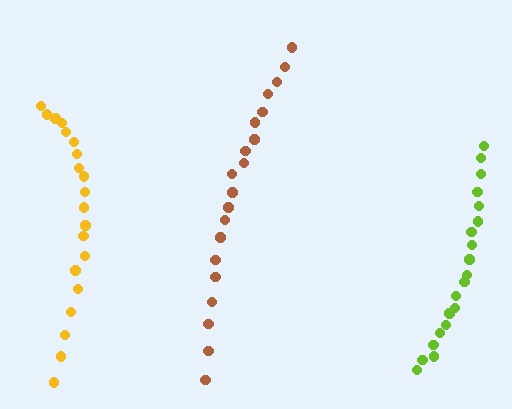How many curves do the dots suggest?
There are 3 distinct paths.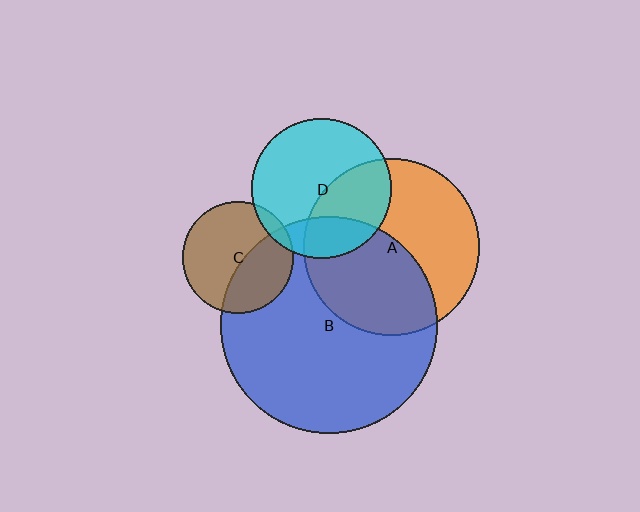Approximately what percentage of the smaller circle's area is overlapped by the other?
Approximately 40%.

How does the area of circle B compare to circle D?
Approximately 2.4 times.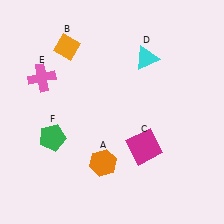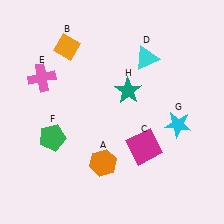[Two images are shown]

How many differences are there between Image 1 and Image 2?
There are 2 differences between the two images.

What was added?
A cyan star (G), a teal star (H) were added in Image 2.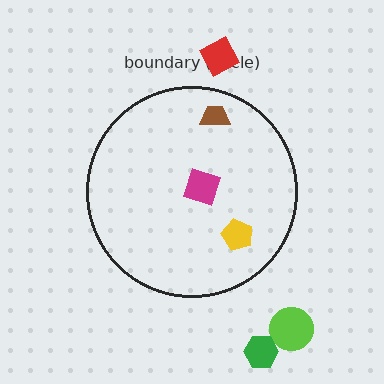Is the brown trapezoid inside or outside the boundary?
Inside.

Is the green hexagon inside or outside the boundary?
Outside.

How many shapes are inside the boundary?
3 inside, 3 outside.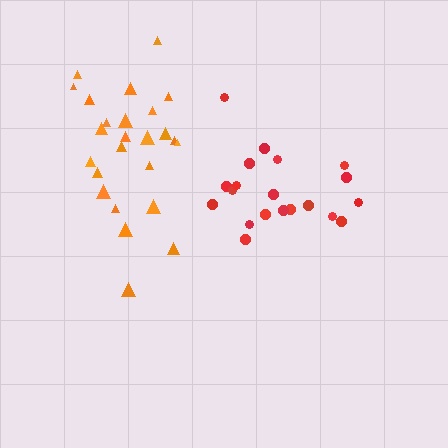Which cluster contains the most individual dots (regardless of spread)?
Orange (25).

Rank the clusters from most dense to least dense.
orange, red.